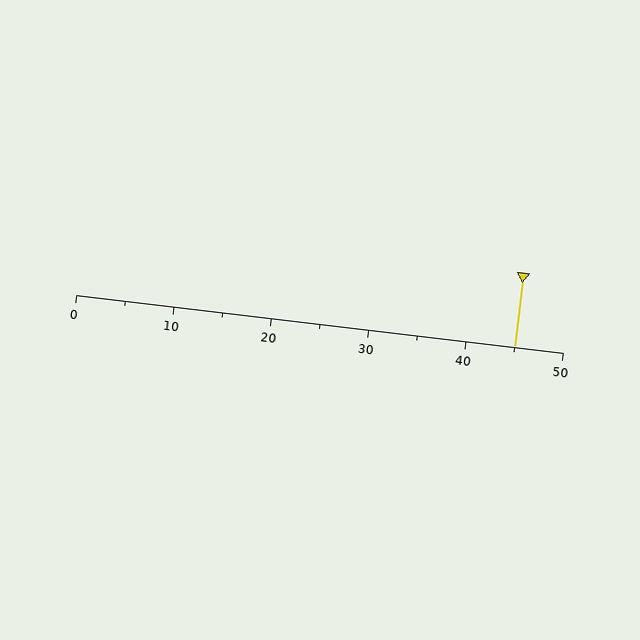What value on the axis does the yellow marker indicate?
The marker indicates approximately 45.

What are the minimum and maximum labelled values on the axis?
The axis runs from 0 to 50.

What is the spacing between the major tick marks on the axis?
The major ticks are spaced 10 apart.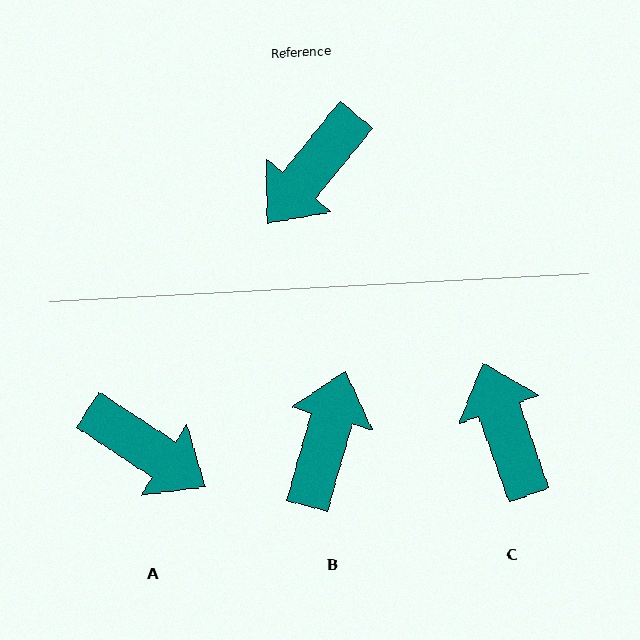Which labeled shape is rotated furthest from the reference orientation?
B, about 157 degrees away.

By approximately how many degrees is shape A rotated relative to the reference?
Approximately 96 degrees counter-clockwise.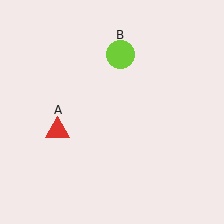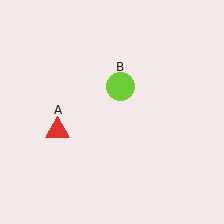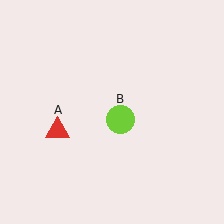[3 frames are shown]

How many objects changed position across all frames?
1 object changed position: lime circle (object B).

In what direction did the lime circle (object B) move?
The lime circle (object B) moved down.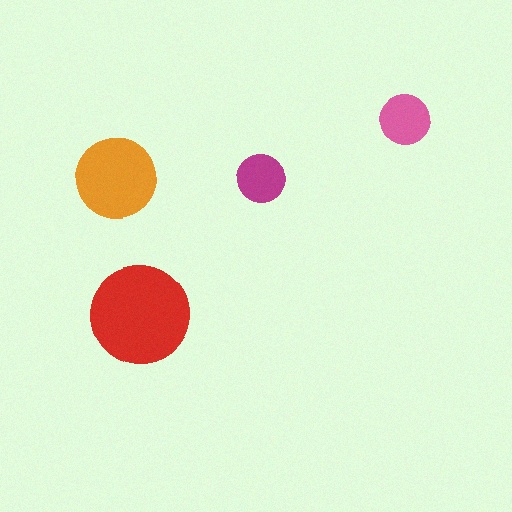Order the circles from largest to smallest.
the red one, the orange one, the pink one, the magenta one.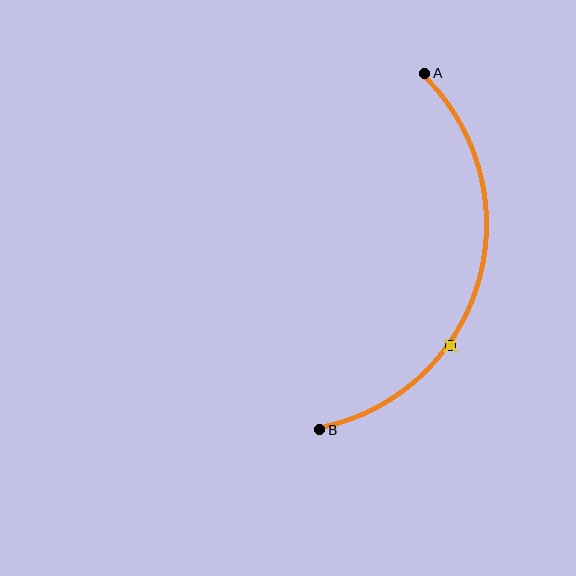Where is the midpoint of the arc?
The arc midpoint is the point on the curve farthest from the straight line joining A and B. It sits to the right of that line.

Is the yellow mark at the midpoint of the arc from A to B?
No. The yellow mark lies on the arc but is closer to endpoint B. The arc midpoint would be at the point on the curve equidistant along the arc from both A and B.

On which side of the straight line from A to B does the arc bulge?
The arc bulges to the right of the straight line connecting A and B.